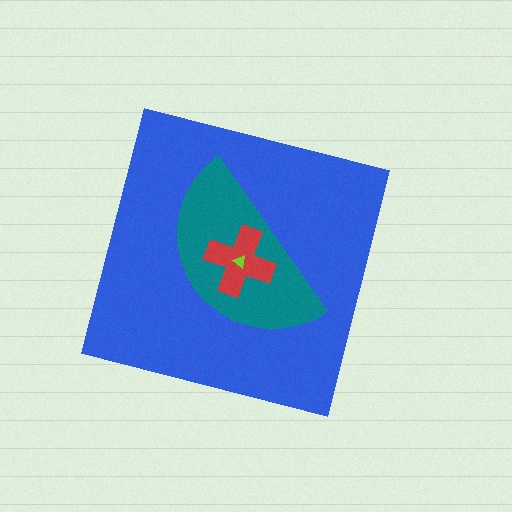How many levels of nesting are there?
4.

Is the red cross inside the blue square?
Yes.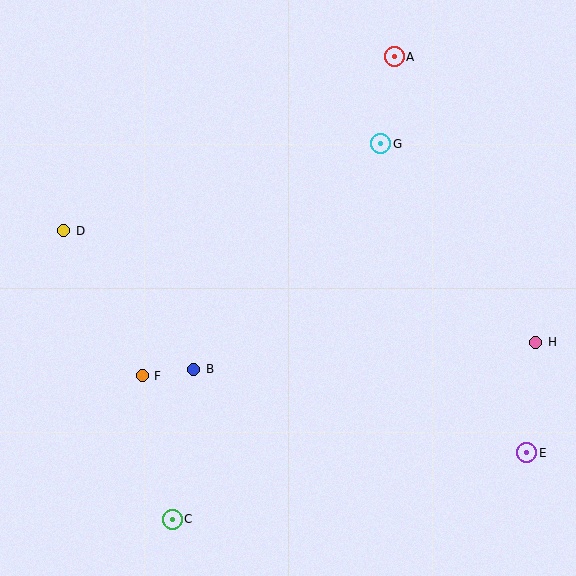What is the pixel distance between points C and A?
The distance between C and A is 513 pixels.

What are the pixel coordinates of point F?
Point F is at (142, 376).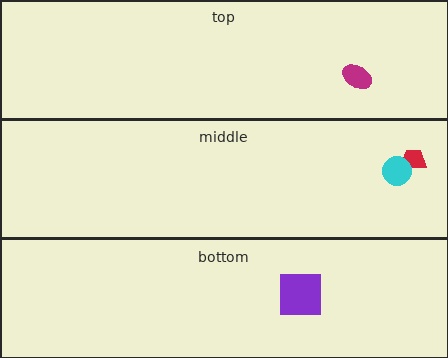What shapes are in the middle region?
The red trapezoid, the cyan circle.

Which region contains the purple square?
The bottom region.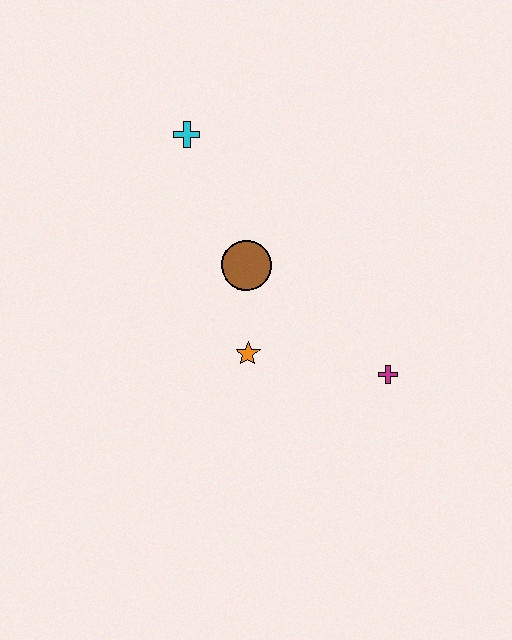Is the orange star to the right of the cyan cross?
Yes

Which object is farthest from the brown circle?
The magenta cross is farthest from the brown circle.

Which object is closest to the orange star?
The brown circle is closest to the orange star.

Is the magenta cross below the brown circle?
Yes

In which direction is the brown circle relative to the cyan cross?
The brown circle is below the cyan cross.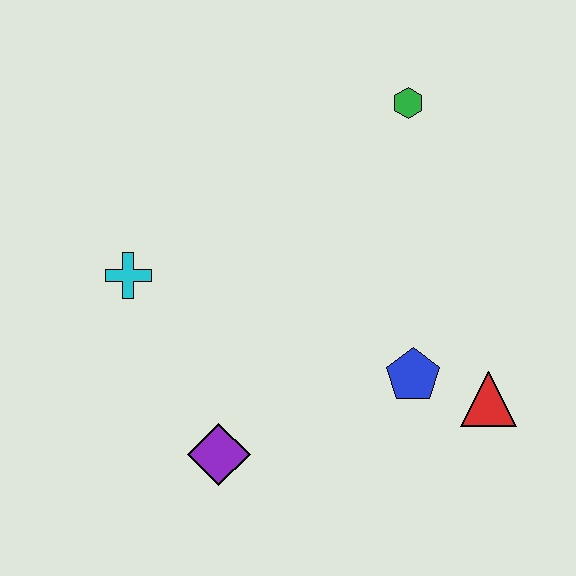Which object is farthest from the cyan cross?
The red triangle is farthest from the cyan cross.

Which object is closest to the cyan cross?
The purple diamond is closest to the cyan cross.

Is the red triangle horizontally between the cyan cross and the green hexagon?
No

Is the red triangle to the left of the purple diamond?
No